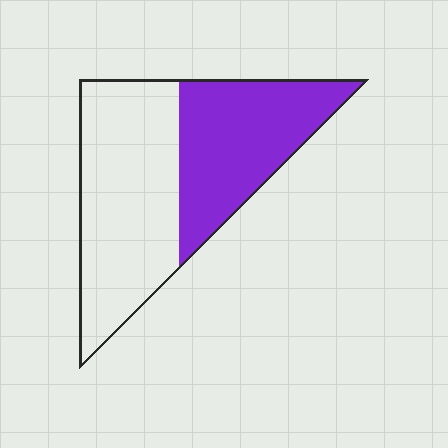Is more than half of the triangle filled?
No.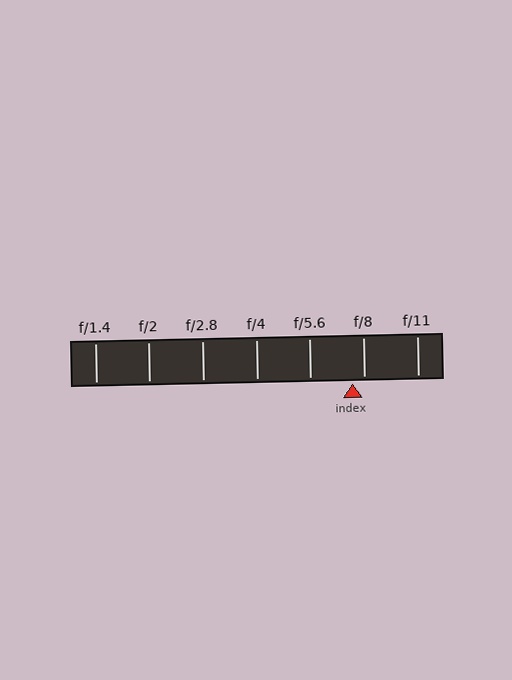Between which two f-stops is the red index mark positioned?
The index mark is between f/5.6 and f/8.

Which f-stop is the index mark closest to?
The index mark is closest to f/8.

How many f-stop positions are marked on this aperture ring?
There are 7 f-stop positions marked.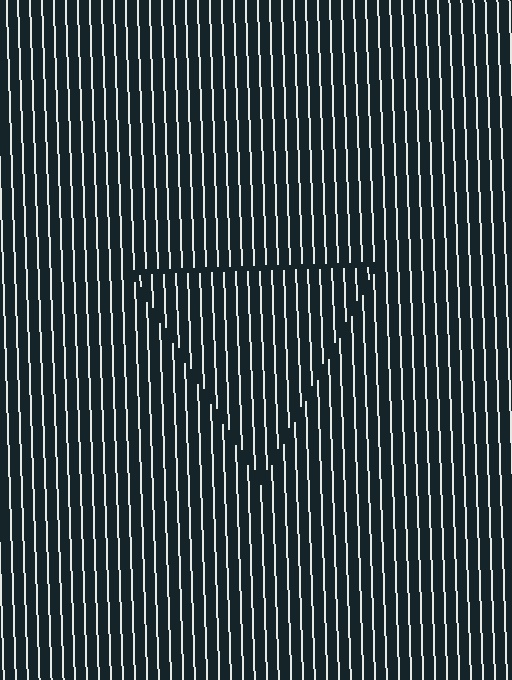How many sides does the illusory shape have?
3 sides — the line-ends trace a triangle.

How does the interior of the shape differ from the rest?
The interior of the shape contains the same grating, shifted by half a period — the contour is defined by the phase discontinuity where line-ends from the inner and outer gratings abut.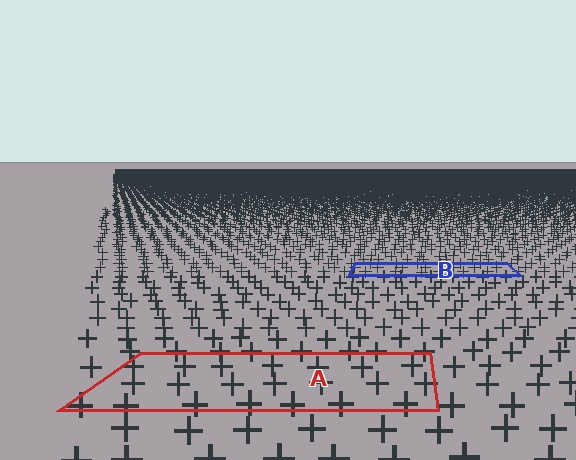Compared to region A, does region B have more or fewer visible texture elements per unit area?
Region B has more texture elements per unit area — they are packed more densely because it is farther away.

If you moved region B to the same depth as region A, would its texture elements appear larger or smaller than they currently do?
They would appear larger. At a closer depth, the same texture elements are projected at a bigger on-screen size.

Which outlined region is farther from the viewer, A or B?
Region B is farther from the viewer — the texture elements inside it appear smaller and more densely packed.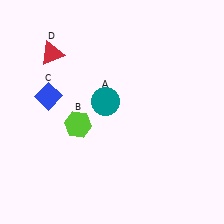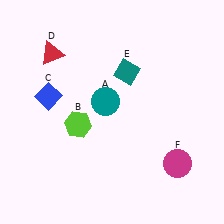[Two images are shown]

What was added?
A teal diamond (E), a magenta circle (F) were added in Image 2.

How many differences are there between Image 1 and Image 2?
There are 2 differences between the two images.